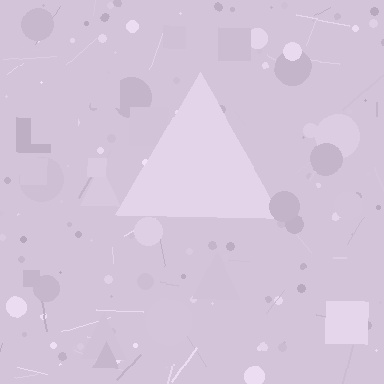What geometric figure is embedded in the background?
A triangle is embedded in the background.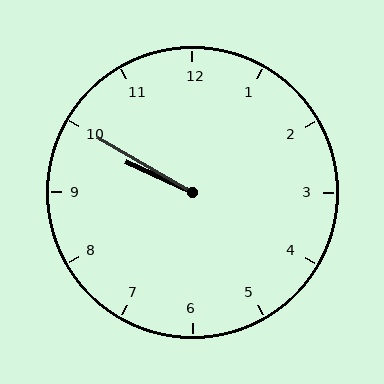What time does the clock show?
9:50.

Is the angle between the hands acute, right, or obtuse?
It is acute.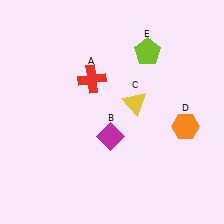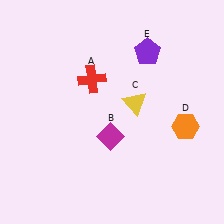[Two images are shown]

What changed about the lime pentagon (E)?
In Image 1, E is lime. In Image 2, it changed to purple.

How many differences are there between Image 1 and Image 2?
There is 1 difference between the two images.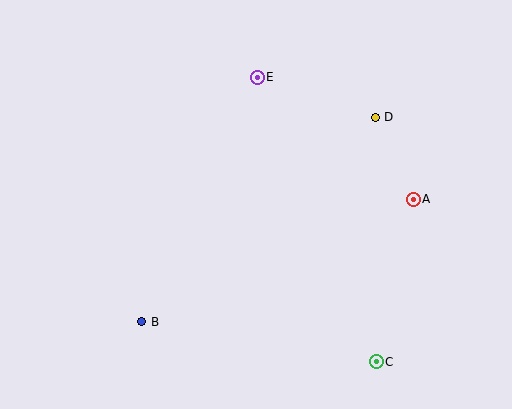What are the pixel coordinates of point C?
Point C is at (376, 362).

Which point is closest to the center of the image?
Point E at (257, 77) is closest to the center.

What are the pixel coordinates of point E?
Point E is at (257, 77).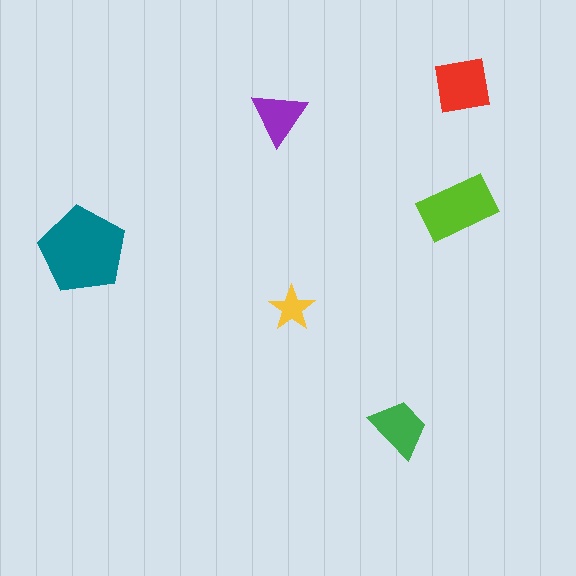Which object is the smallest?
The yellow star.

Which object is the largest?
The teal pentagon.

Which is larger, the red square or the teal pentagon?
The teal pentagon.